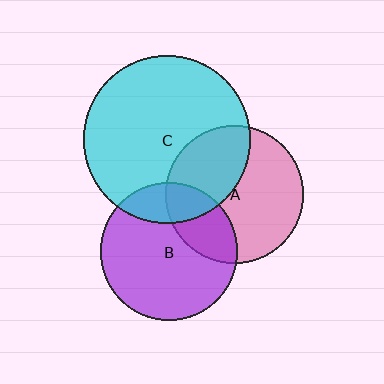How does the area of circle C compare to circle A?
Approximately 1.5 times.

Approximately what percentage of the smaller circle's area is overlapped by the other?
Approximately 40%.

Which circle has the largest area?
Circle C (cyan).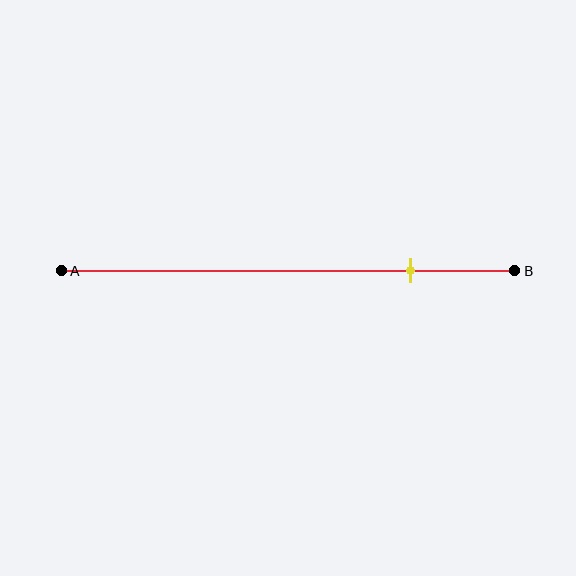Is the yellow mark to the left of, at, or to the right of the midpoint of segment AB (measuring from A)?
The yellow mark is to the right of the midpoint of segment AB.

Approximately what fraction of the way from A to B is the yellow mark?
The yellow mark is approximately 75% of the way from A to B.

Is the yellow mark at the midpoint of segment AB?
No, the mark is at about 75% from A, not at the 50% midpoint.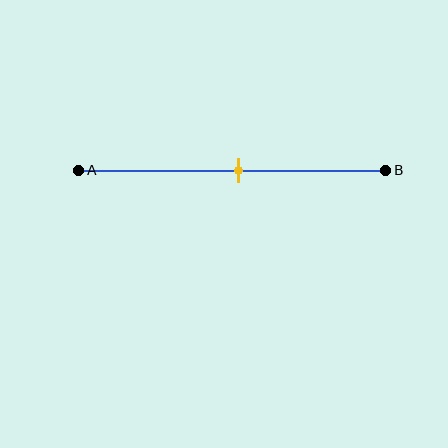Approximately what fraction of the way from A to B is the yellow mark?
The yellow mark is approximately 50% of the way from A to B.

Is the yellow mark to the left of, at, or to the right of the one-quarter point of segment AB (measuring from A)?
The yellow mark is to the right of the one-quarter point of segment AB.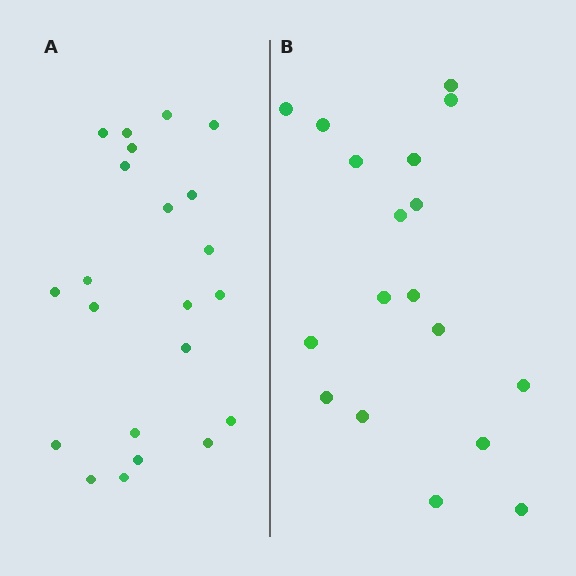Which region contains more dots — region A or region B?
Region A (the left region) has more dots.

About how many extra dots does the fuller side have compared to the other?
Region A has about 4 more dots than region B.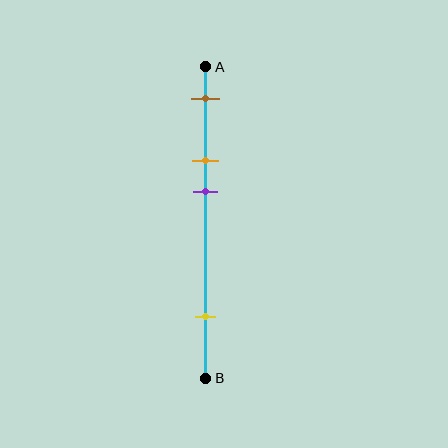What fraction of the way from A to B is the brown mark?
The brown mark is approximately 10% (0.1) of the way from A to B.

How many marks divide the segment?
There are 4 marks dividing the segment.